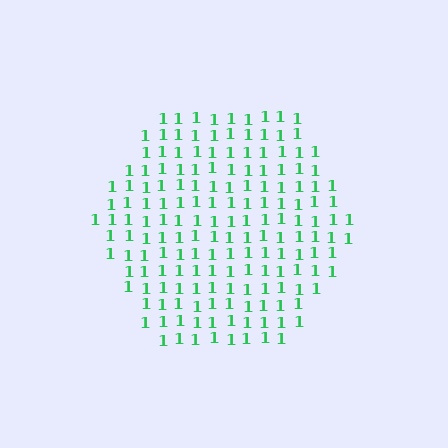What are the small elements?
The small elements are digit 1's.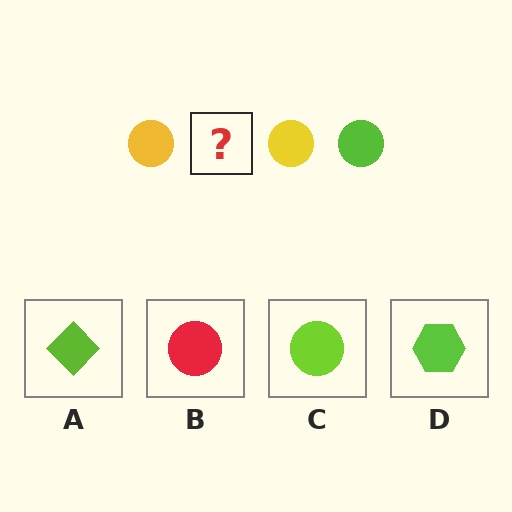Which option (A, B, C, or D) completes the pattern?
C.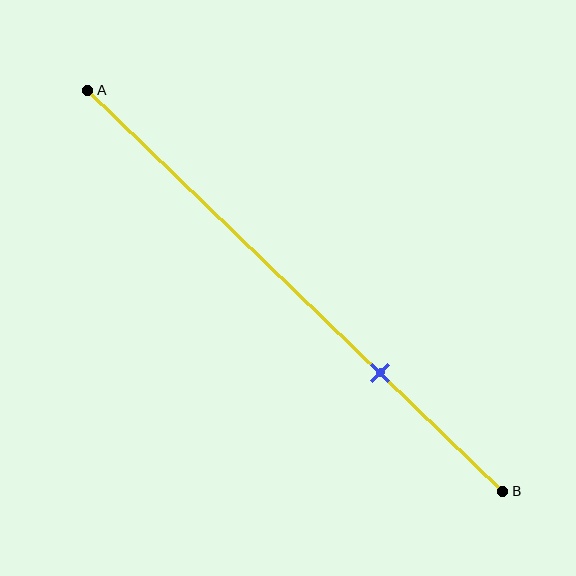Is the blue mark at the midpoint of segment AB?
No, the mark is at about 70% from A, not at the 50% midpoint.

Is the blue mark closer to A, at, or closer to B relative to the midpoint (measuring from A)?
The blue mark is closer to point B than the midpoint of segment AB.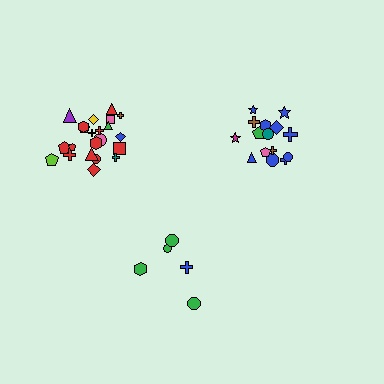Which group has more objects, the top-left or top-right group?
The top-left group.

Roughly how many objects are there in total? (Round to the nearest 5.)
Roughly 40 objects in total.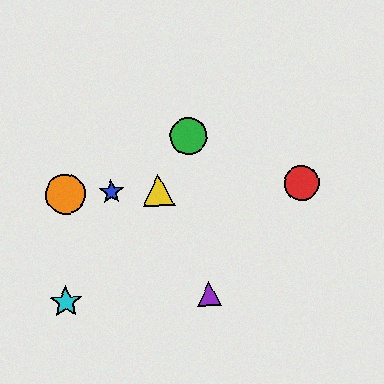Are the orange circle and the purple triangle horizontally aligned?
No, the orange circle is at y≈194 and the purple triangle is at y≈294.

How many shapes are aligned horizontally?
4 shapes (the red circle, the blue star, the yellow triangle, the orange circle) are aligned horizontally.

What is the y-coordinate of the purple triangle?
The purple triangle is at y≈294.